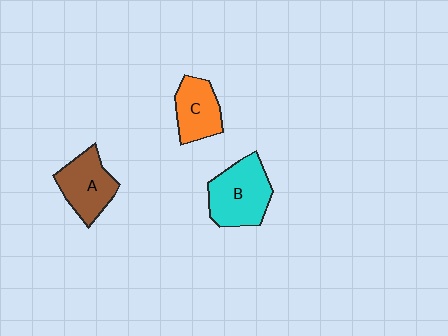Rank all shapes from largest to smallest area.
From largest to smallest: B (cyan), A (brown), C (orange).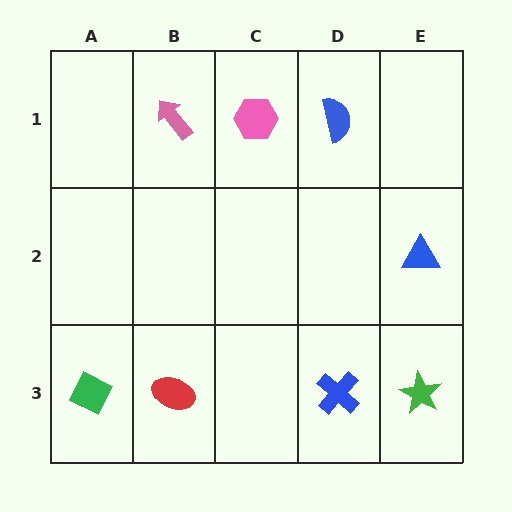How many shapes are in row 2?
1 shape.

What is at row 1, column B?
A pink arrow.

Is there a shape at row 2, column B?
No, that cell is empty.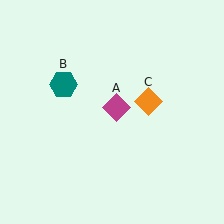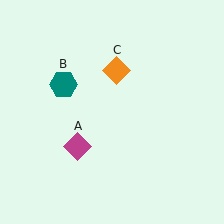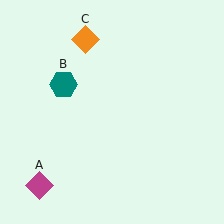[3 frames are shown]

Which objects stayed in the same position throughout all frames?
Teal hexagon (object B) remained stationary.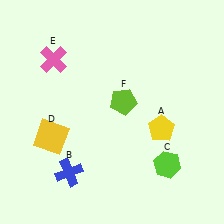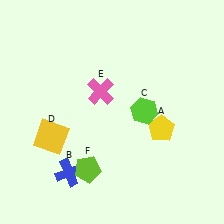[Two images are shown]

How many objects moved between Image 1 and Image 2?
3 objects moved between the two images.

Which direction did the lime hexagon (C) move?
The lime hexagon (C) moved up.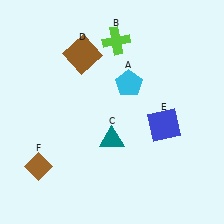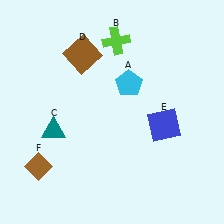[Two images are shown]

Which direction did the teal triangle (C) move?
The teal triangle (C) moved left.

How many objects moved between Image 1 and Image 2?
1 object moved between the two images.